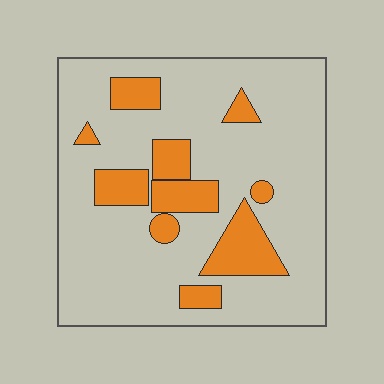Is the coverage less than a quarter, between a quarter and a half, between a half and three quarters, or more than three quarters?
Less than a quarter.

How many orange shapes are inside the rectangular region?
10.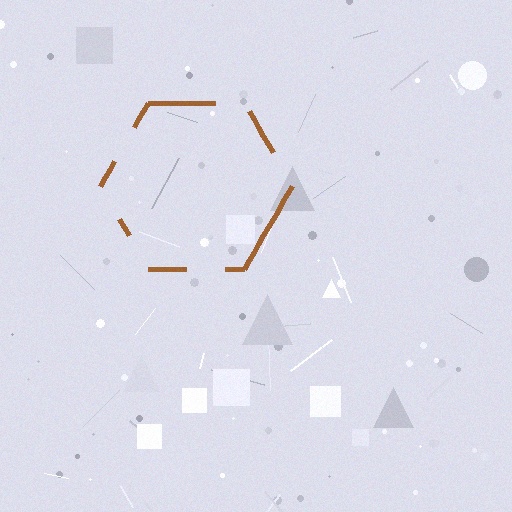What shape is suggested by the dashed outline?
The dashed outline suggests a hexagon.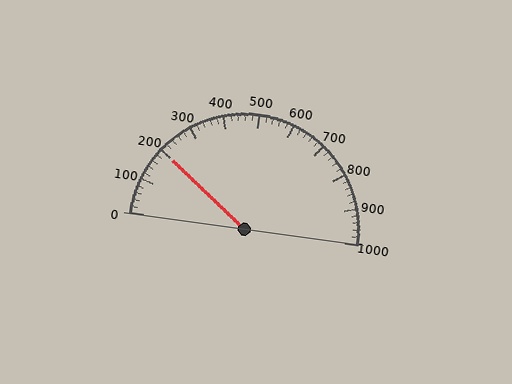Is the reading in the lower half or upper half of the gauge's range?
The reading is in the lower half of the range (0 to 1000).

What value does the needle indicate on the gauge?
The needle indicates approximately 200.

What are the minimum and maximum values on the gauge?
The gauge ranges from 0 to 1000.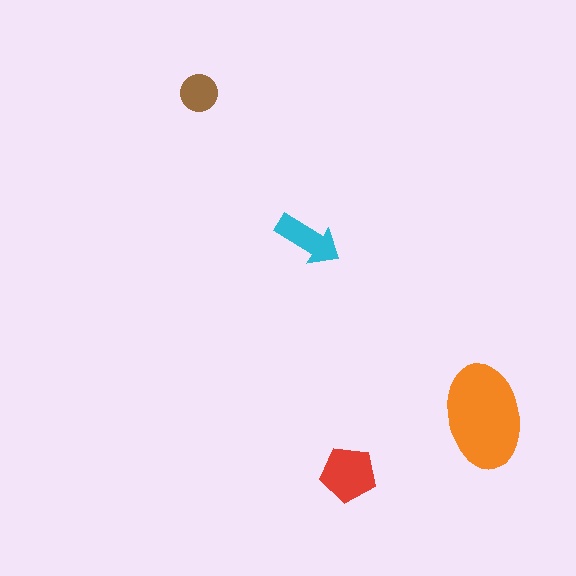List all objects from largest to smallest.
The orange ellipse, the red pentagon, the cyan arrow, the brown circle.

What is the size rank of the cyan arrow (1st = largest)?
3rd.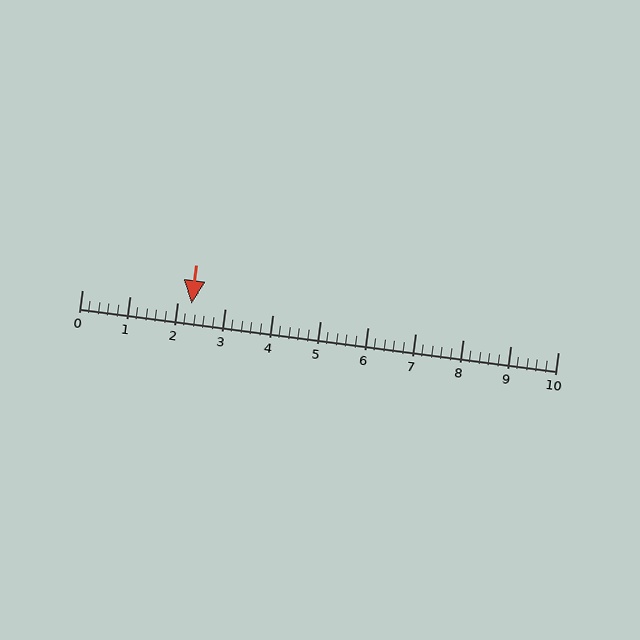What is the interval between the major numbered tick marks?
The major tick marks are spaced 1 units apart.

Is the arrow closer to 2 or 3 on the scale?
The arrow is closer to 2.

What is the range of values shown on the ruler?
The ruler shows values from 0 to 10.